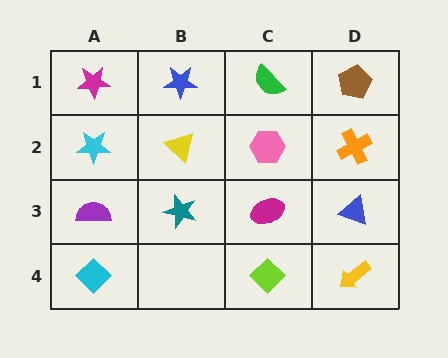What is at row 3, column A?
A purple semicircle.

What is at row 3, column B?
A teal star.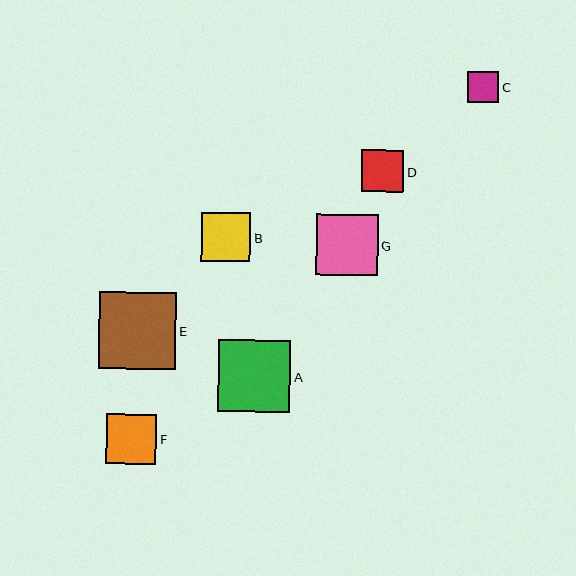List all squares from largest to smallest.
From largest to smallest: E, A, G, F, B, D, C.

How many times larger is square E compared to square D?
Square E is approximately 1.8 times the size of square D.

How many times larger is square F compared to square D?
Square F is approximately 1.2 times the size of square D.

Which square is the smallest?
Square C is the smallest with a size of approximately 31 pixels.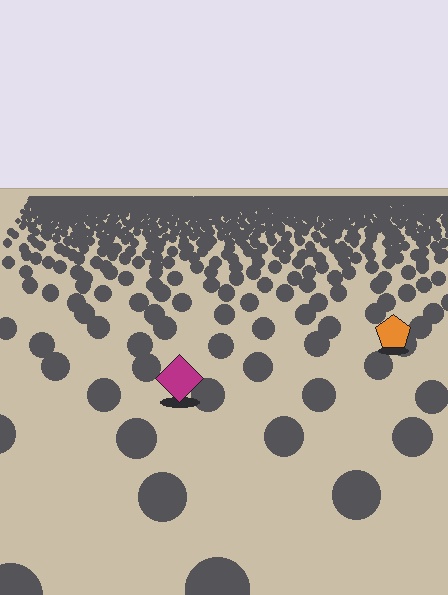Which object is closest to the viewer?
The magenta diamond is closest. The texture marks near it are larger and more spread out.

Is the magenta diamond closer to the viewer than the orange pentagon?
Yes. The magenta diamond is closer — you can tell from the texture gradient: the ground texture is coarser near it.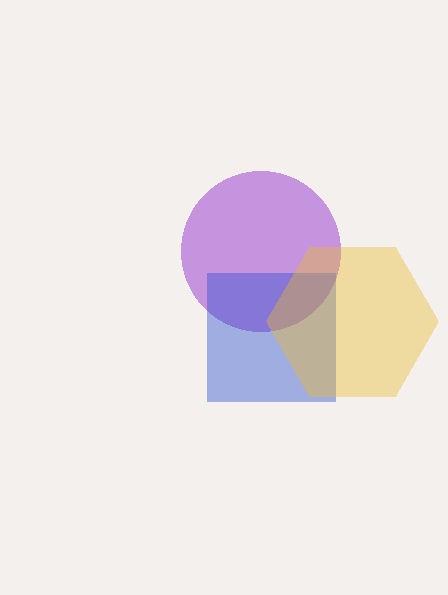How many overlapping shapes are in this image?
There are 3 overlapping shapes in the image.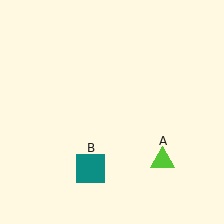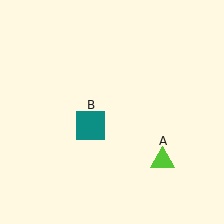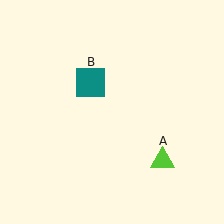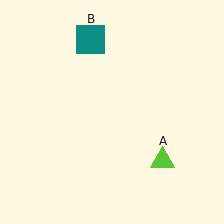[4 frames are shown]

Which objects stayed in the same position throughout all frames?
Lime triangle (object A) remained stationary.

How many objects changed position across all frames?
1 object changed position: teal square (object B).